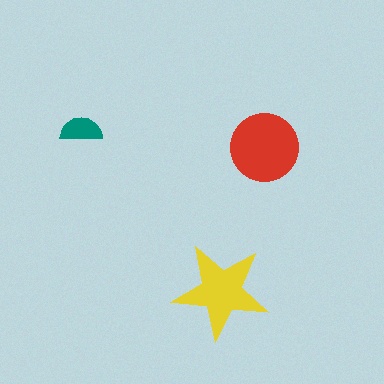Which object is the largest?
The red circle.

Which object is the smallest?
The teal semicircle.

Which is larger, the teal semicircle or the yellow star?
The yellow star.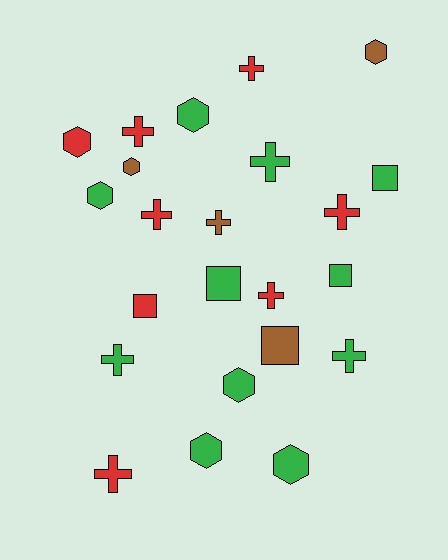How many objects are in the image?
There are 23 objects.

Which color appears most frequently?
Green, with 11 objects.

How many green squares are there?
There are 3 green squares.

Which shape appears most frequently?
Cross, with 10 objects.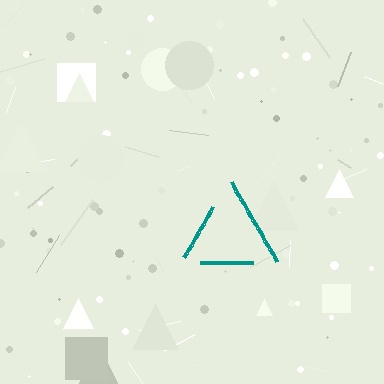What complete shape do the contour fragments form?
The contour fragments form a triangle.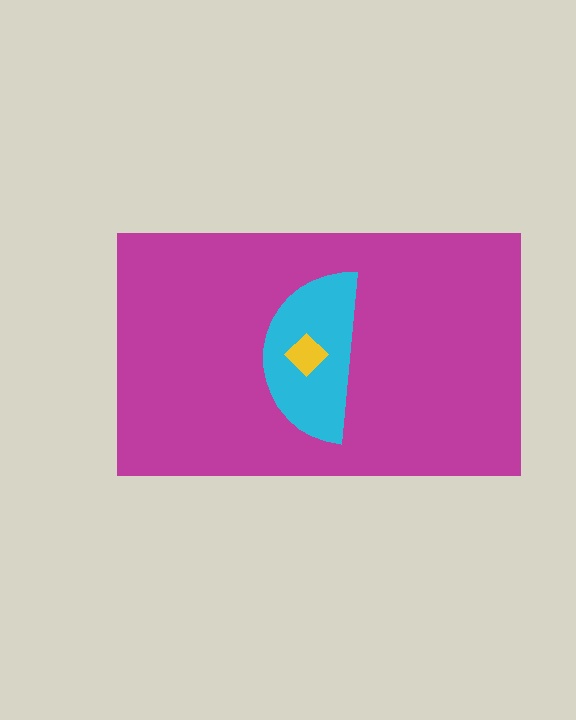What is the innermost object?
The yellow diamond.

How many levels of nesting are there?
3.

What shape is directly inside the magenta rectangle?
The cyan semicircle.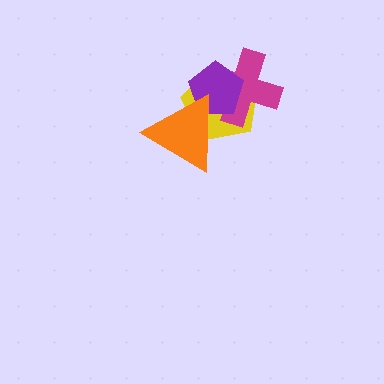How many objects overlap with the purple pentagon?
3 objects overlap with the purple pentagon.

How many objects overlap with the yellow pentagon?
3 objects overlap with the yellow pentagon.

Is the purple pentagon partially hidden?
Yes, it is partially covered by another shape.